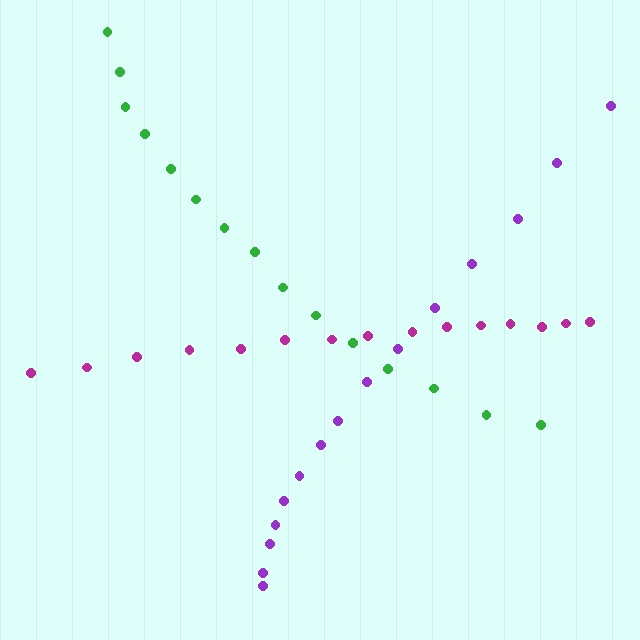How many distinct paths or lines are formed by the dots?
There are 3 distinct paths.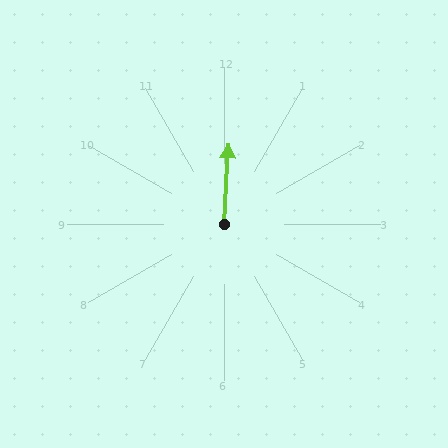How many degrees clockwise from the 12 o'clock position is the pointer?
Approximately 3 degrees.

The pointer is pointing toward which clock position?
Roughly 12 o'clock.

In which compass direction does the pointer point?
North.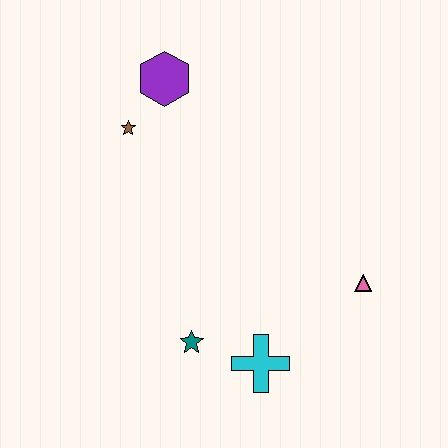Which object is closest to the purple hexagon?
The brown star is closest to the purple hexagon.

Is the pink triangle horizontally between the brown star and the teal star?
No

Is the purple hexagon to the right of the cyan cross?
No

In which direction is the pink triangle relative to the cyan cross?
The pink triangle is to the right of the cyan cross.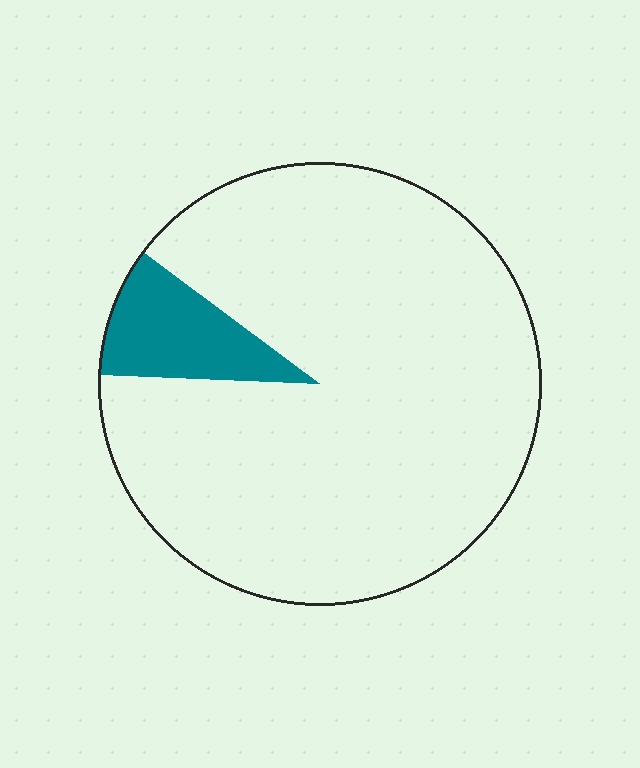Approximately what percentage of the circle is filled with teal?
Approximately 10%.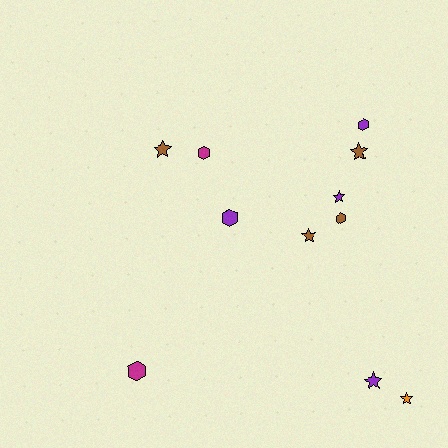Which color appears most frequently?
Brown, with 4 objects.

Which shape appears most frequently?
Star, with 6 objects.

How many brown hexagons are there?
There is 1 brown hexagon.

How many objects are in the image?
There are 11 objects.